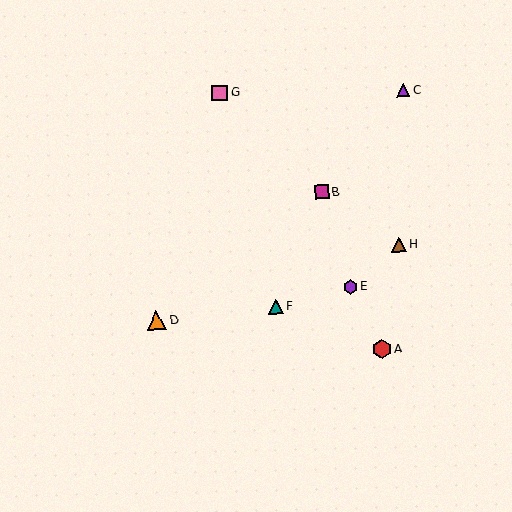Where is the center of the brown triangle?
The center of the brown triangle is at (399, 244).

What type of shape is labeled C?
Shape C is a purple triangle.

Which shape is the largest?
The orange triangle (labeled D) is the largest.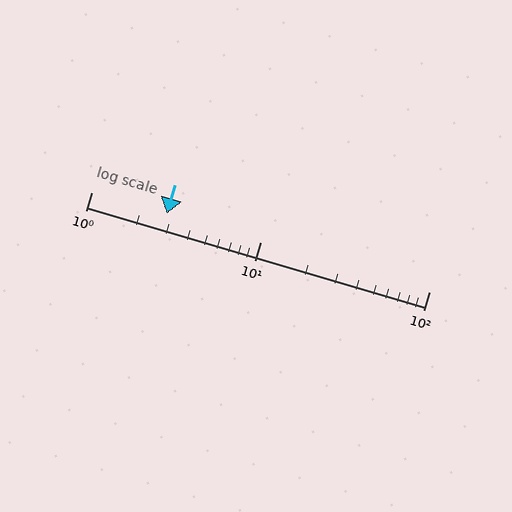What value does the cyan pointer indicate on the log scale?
The pointer indicates approximately 2.8.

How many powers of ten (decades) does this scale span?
The scale spans 2 decades, from 1 to 100.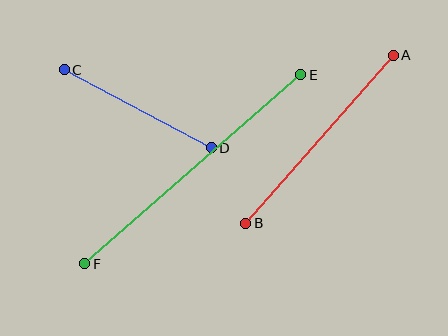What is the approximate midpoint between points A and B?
The midpoint is at approximately (320, 139) pixels.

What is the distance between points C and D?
The distance is approximately 167 pixels.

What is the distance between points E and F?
The distance is approximately 287 pixels.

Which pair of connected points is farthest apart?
Points E and F are farthest apart.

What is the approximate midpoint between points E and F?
The midpoint is at approximately (193, 169) pixels.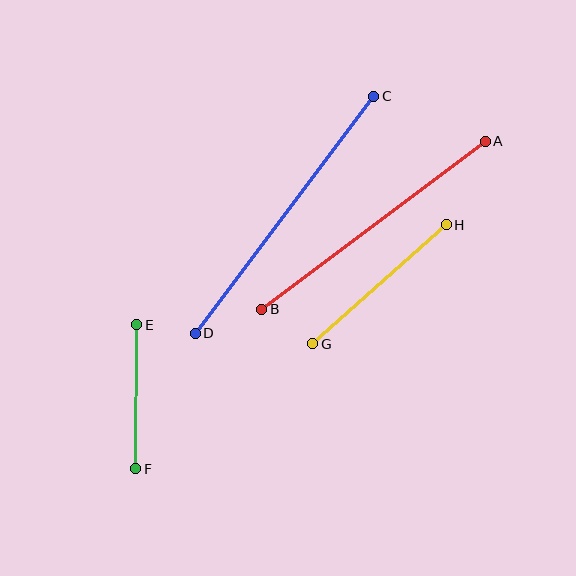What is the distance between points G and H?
The distance is approximately 179 pixels.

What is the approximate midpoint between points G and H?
The midpoint is at approximately (380, 284) pixels.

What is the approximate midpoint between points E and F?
The midpoint is at approximately (136, 397) pixels.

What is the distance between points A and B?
The distance is approximately 280 pixels.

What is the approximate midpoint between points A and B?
The midpoint is at approximately (374, 225) pixels.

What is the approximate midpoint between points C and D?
The midpoint is at approximately (285, 215) pixels.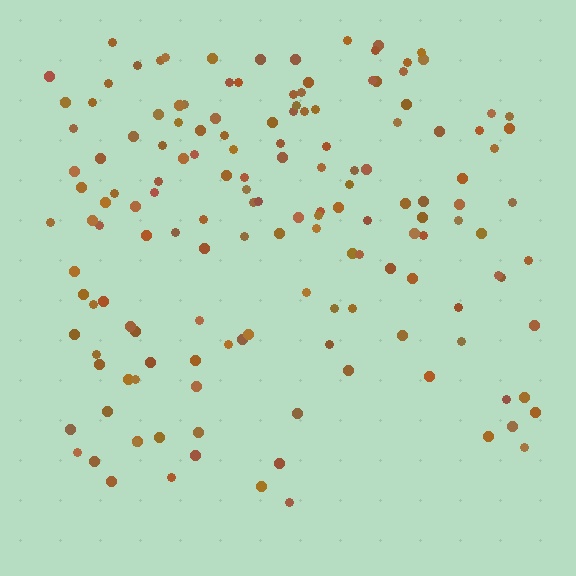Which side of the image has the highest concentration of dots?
The top.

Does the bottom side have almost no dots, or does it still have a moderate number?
Still a moderate number, just noticeably fewer than the top.